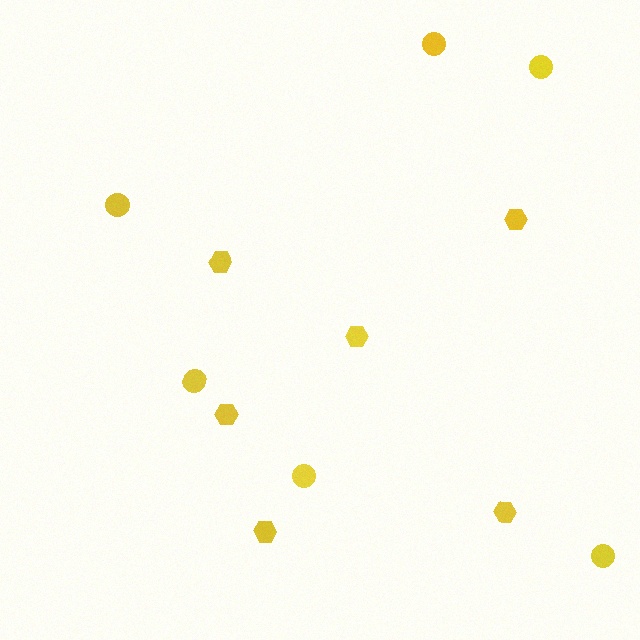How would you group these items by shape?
There are 2 groups: one group of circles (6) and one group of hexagons (6).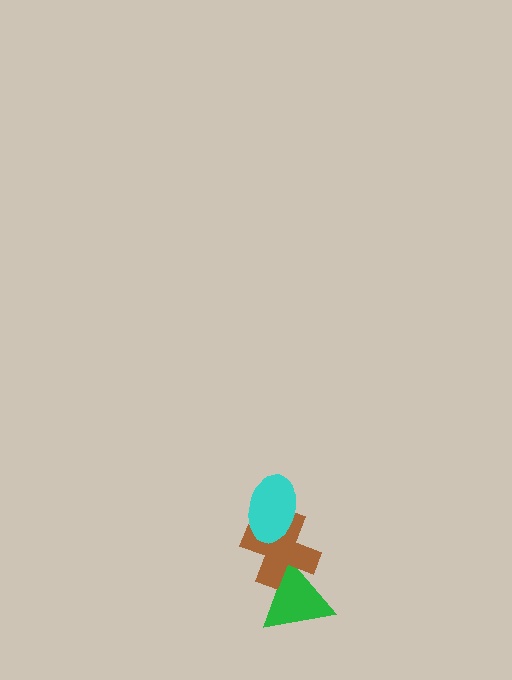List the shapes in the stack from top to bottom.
From top to bottom: the cyan ellipse, the brown cross, the green triangle.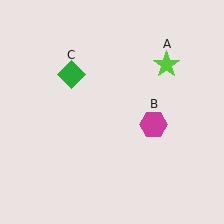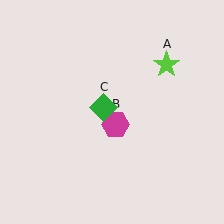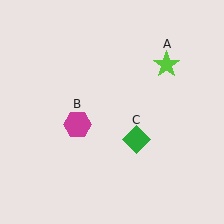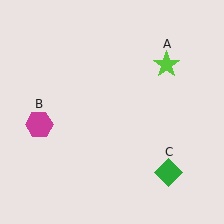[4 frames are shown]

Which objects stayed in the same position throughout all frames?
Lime star (object A) remained stationary.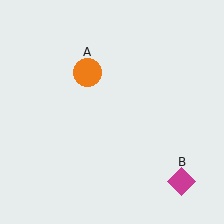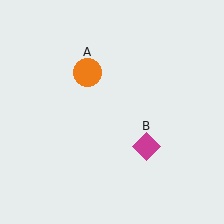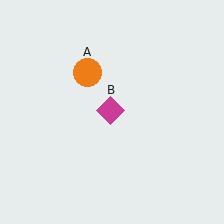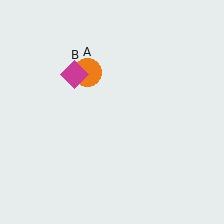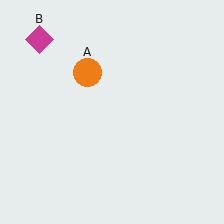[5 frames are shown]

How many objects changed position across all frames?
1 object changed position: magenta diamond (object B).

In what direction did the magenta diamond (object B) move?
The magenta diamond (object B) moved up and to the left.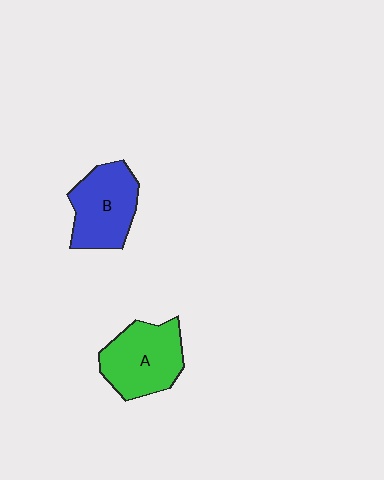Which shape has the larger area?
Shape A (green).